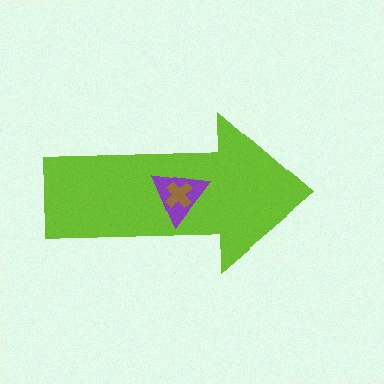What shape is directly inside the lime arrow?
The purple triangle.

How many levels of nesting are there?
3.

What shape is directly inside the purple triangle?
The brown cross.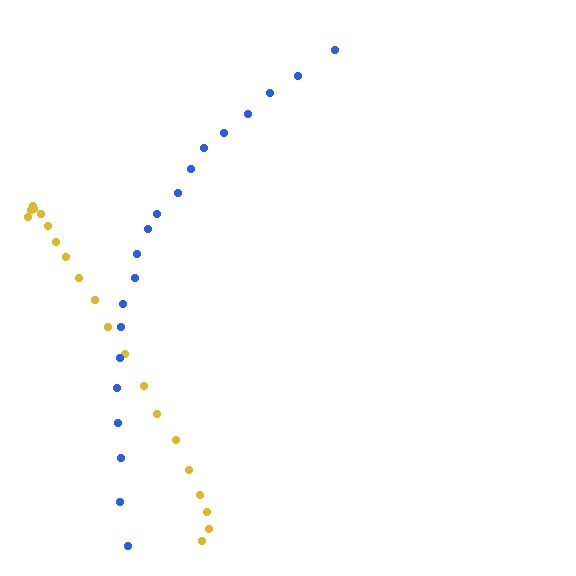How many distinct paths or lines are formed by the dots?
There are 2 distinct paths.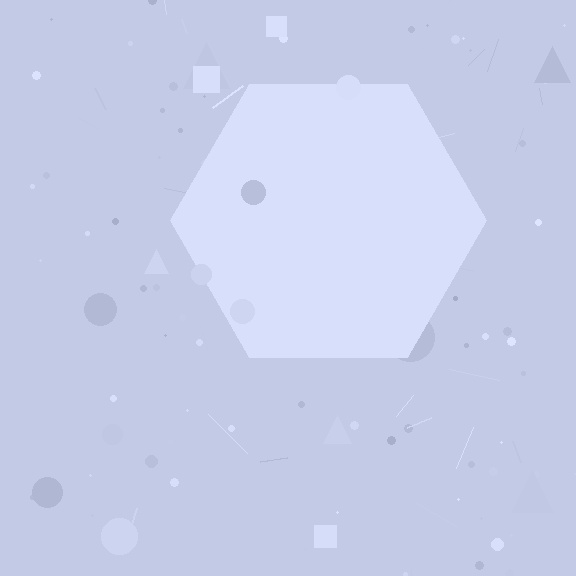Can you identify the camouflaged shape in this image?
The camouflaged shape is a hexagon.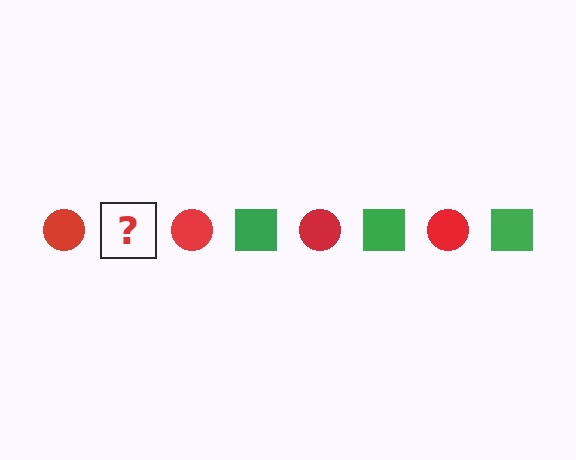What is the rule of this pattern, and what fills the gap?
The rule is that the pattern alternates between red circle and green square. The gap should be filled with a green square.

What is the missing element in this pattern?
The missing element is a green square.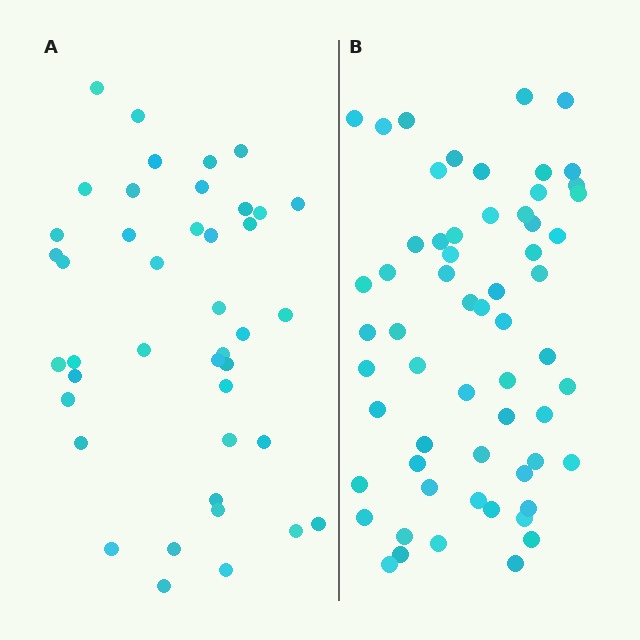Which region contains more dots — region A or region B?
Region B (the right region) has more dots.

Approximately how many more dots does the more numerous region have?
Region B has approximately 20 more dots than region A.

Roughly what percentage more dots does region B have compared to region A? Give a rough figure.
About 45% more.